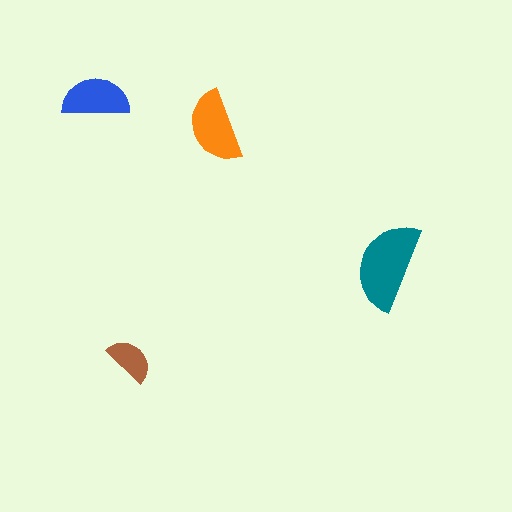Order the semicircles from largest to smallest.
the teal one, the orange one, the blue one, the brown one.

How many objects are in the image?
There are 4 objects in the image.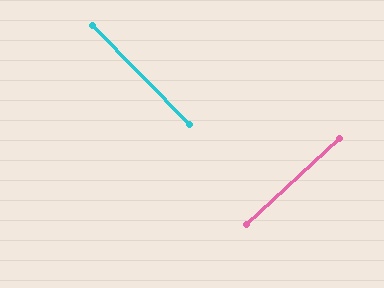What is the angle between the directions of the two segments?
Approximately 88 degrees.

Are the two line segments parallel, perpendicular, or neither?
Perpendicular — they meet at approximately 88°.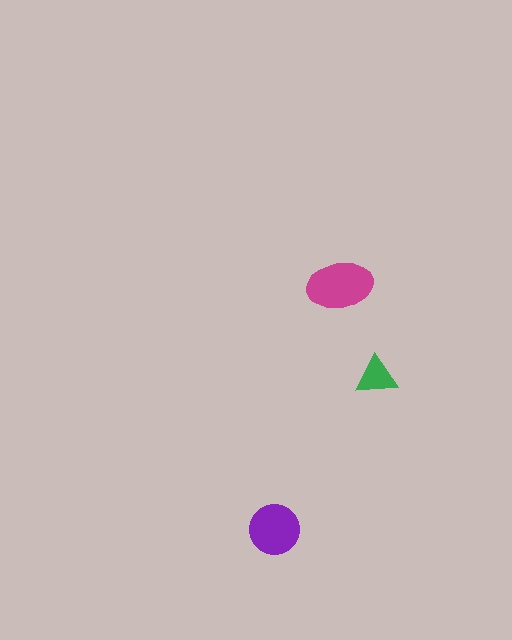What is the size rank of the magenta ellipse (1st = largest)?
1st.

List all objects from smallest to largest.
The green triangle, the purple circle, the magenta ellipse.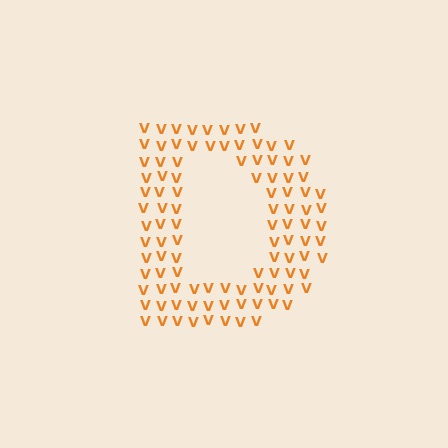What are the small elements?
The small elements are letter V's.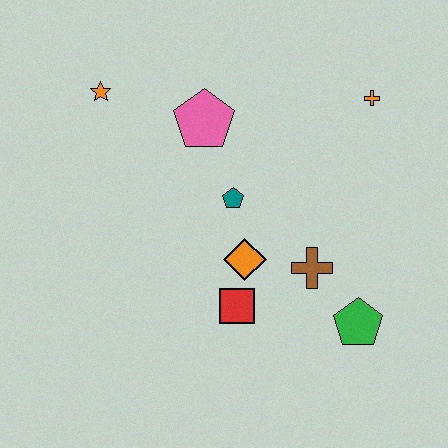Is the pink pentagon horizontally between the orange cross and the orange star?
Yes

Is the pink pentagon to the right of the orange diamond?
No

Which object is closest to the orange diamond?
The red square is closest to the orange diamond.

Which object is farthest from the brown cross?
The orange star is farthest from the brown cross.